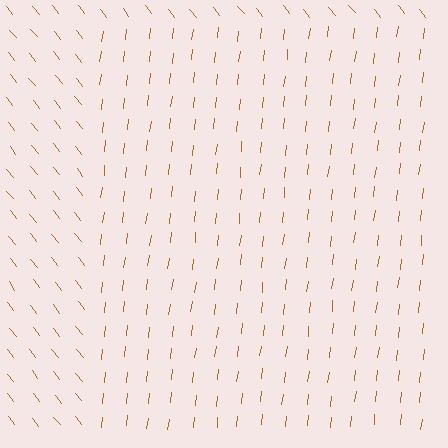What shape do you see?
I see a rectangle.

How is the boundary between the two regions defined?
The boundary is defined purely by a change in line orientation (approximately 45 degrees difference). All lines are the same color and thickness.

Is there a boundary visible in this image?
Yes, there is a texture boundary formed by a change in line orientation.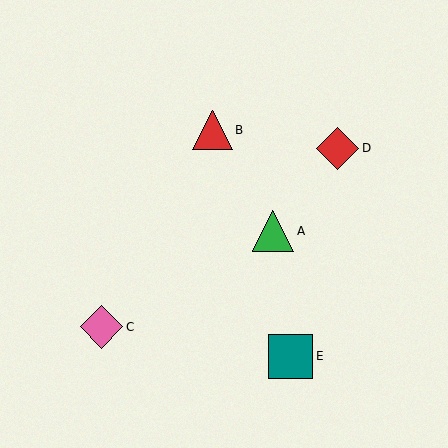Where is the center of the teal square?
The center of the teal square is at (291, 356).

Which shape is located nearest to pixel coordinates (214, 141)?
The red triangle (labeled B) at (213, 130) is nearest to that location.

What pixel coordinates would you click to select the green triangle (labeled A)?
Click at (273, 231) to select the green triangle A.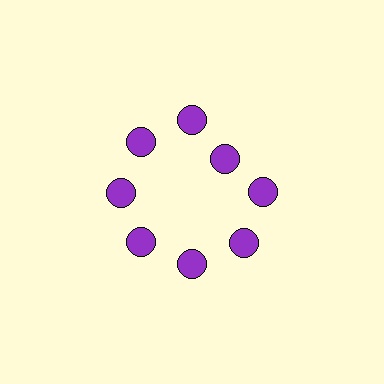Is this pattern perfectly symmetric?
No. The 8 purple circles are arranged in a ring, but one element near the 2 o'clock position is pulled inward toward the center, breaking the 8-fold rotational symmetry.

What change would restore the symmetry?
The symmetry would be restored by moving it outward, back onto the ring so that all 8 circles sit at equal angles and equal distance from the center.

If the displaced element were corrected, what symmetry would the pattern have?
It would have 8-fold rotational symmetry — the pattern would map onto itself every 45 degrees.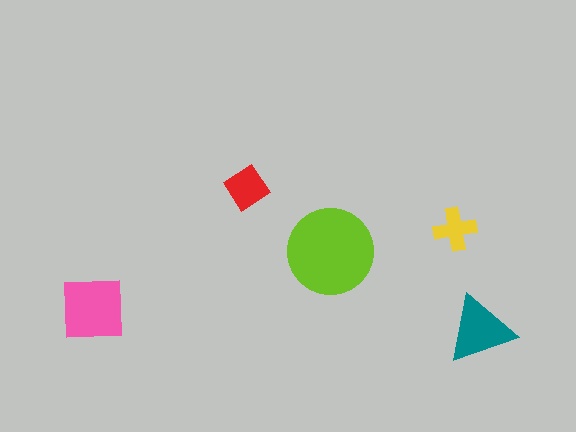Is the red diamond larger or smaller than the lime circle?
Smaller.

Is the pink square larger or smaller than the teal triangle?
Larger.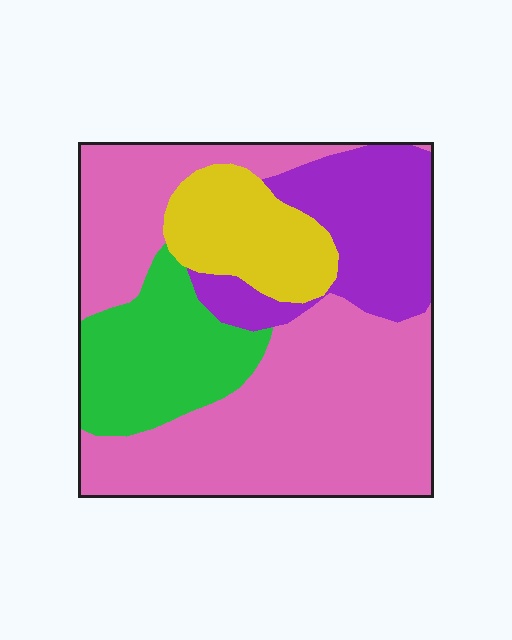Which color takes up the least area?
Yellow, at roughly 15%.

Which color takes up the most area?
Pink, at roughly 50%.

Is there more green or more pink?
Pink.